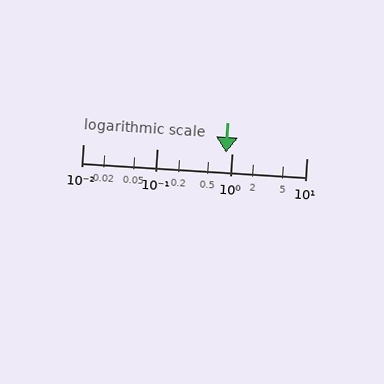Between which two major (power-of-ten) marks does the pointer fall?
The pointer is between 0.1 and 1.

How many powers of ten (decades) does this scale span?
The scale spans 3 decades, from 0.01 to 10.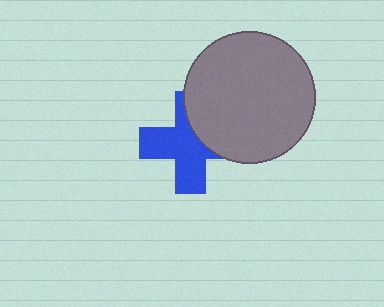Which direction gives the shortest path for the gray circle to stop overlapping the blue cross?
Moving toward the upper-right gives the shortest separation.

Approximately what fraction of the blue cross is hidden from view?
Roughly 36% of the blue cross is hidden behind the gray circle.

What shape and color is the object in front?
The object in front is a gray circle.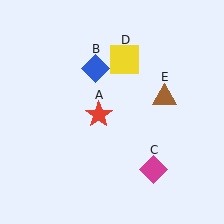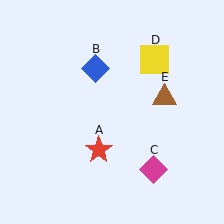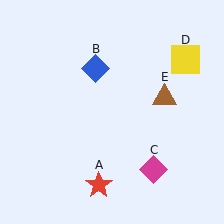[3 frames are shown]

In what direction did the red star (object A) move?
The red star (object A) moved down.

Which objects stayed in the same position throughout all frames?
Blue diamond (object B) and magenta diamond (object C) and brown triangle (object E) remained stationary.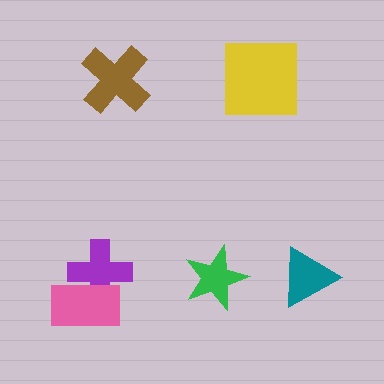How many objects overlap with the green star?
0 objects overlap with the green star.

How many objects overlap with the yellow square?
0 objects overlap with the yellow square.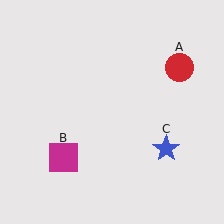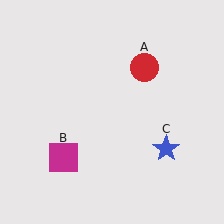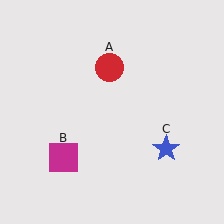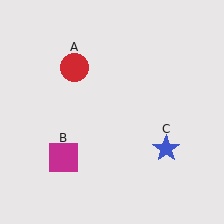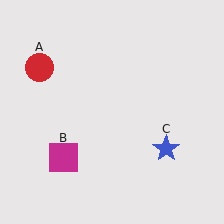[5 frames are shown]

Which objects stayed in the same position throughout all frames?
Magenta square (object B) and blue star (object C) remained stationary.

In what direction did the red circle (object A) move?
The red circle (object A) moved left.